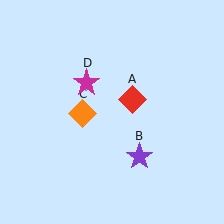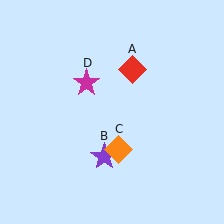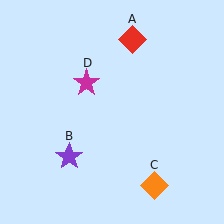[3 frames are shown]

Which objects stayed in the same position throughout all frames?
Magenta star (object D) remained stationary.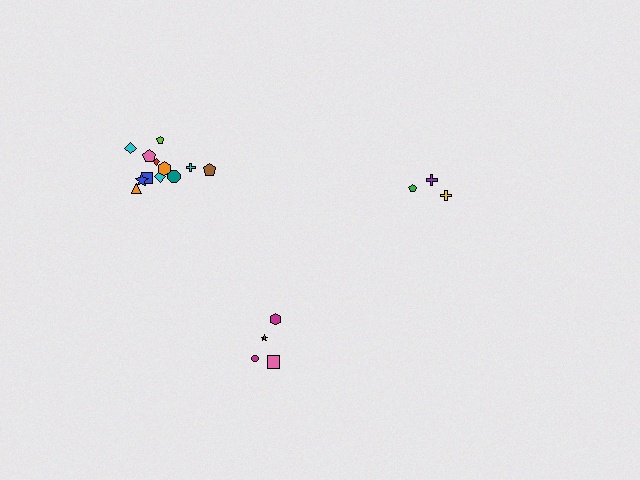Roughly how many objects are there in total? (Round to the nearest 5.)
Roughly 20 objects in total.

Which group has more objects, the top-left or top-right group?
The top-left group.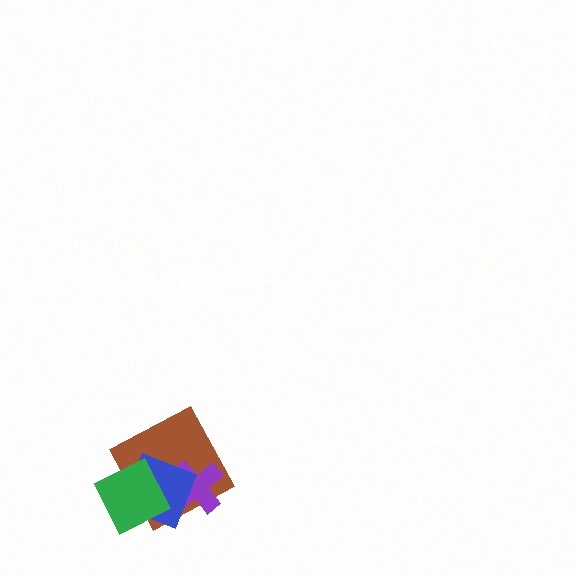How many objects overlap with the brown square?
3 objects overlap with the brown square.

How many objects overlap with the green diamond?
2 objects overlap with the green diamond.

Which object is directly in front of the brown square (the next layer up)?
The purple cross is directly in front of the brown square.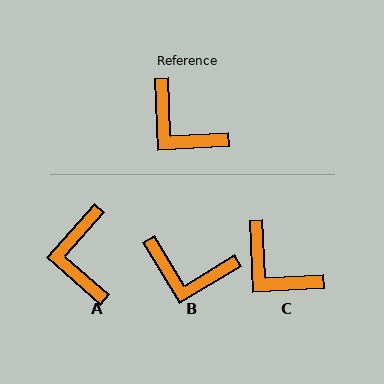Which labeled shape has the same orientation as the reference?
C.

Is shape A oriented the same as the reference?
No, it is off by about 44 degrees.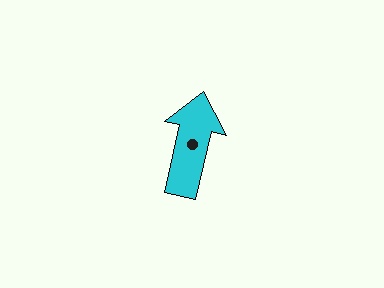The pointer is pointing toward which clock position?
Roughly 12 o'clock.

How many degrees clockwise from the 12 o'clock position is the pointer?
Approximately 13 degrees.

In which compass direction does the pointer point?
North.